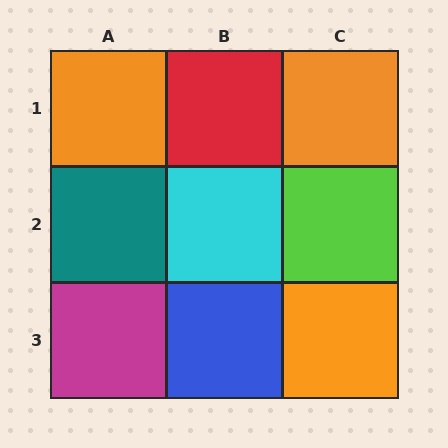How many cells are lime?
1 cell is lime.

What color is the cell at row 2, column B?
Cyan.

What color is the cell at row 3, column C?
Orange.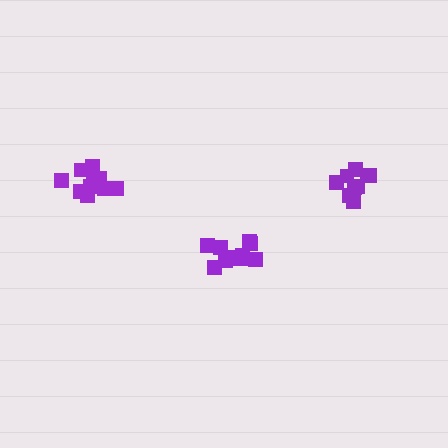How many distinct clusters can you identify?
There are 3 distinct clusters.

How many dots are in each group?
Group 1: 10 dots, Group 2: 10 dots, Group 3: 9 dots (29 total).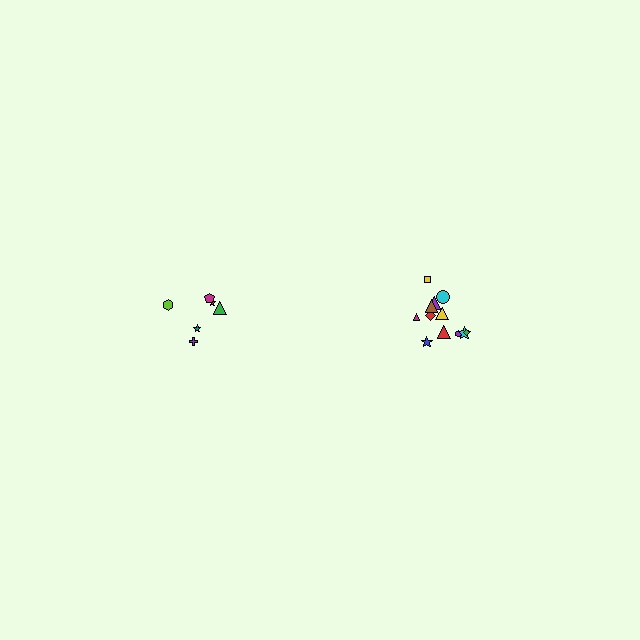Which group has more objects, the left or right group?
The right group.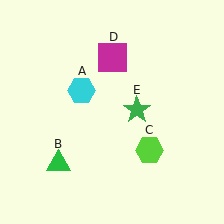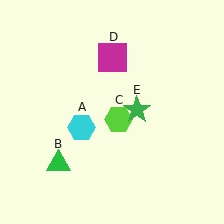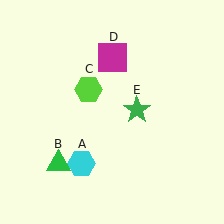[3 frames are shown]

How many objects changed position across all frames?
2 objects changed position: cyan hexagon (object A), lime hexagon (object C).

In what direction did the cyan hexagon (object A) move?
The cyan hexagon (object A) moved down.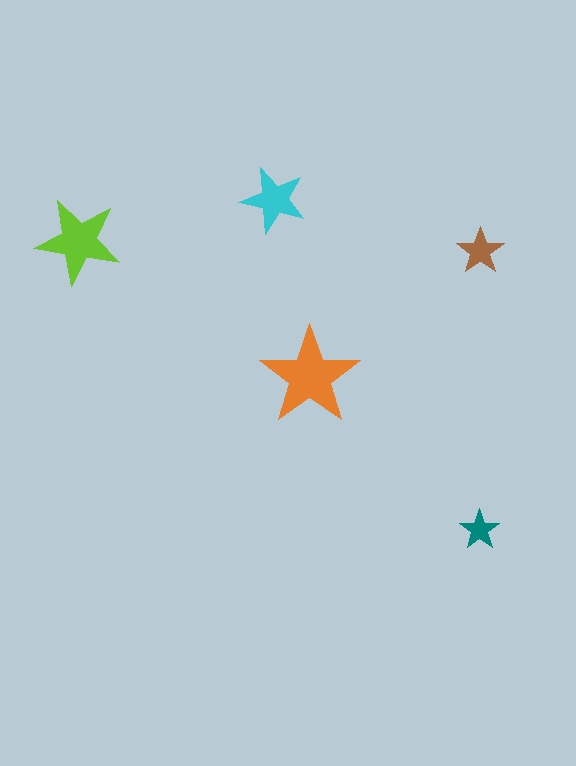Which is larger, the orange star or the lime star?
The orange one.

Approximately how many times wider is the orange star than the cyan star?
About 1.5 times wider.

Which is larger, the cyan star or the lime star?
The lime one.